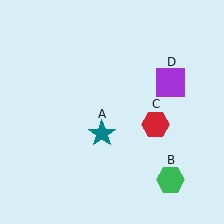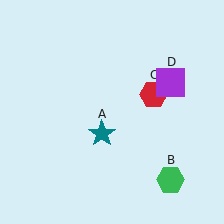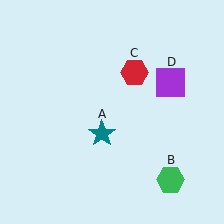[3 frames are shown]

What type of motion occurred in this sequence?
The red hexagon (object C) rotated counterclockwise around the center of the scene.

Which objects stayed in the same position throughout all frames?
Teal star (object A) and green hexagon (object B) and purple square (object D) remained stationary.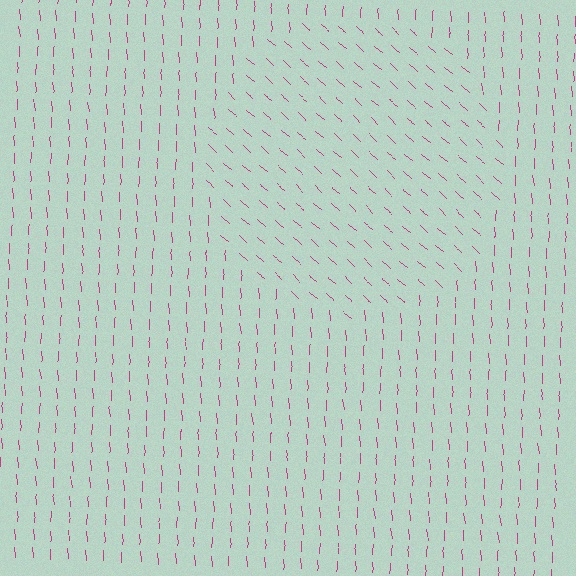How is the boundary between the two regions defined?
The boundary is defined purely by a change in line orientation (approximately 45 degrees difference). All lines are the same color and thickness.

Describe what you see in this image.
The image is filled with small magenta line segments. A circle region in the image has lines oriented differently from the surrounding lines, creating a visible texture boundary.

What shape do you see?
I see a circle.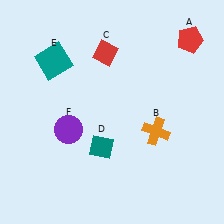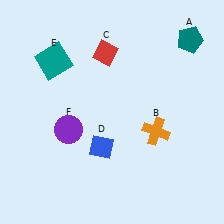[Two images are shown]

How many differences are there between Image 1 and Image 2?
There are 2 differences between the two images.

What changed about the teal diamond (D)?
In Image 1, D is teal. In Image 2, it changed to blue.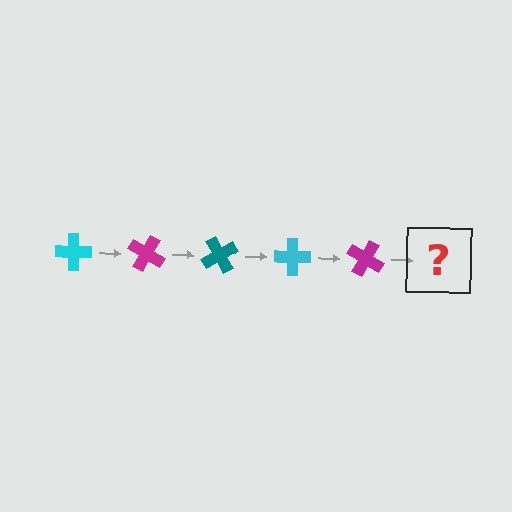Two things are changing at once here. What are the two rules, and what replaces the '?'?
The two rules are that it rotates 30 degrees each step and the color cycles through cyan, magenta, and teal. The '?' should be a teal cross, rotated 150 degrees from the start.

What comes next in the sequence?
The next element should be a teal cross, rotated 150 degrees from the start.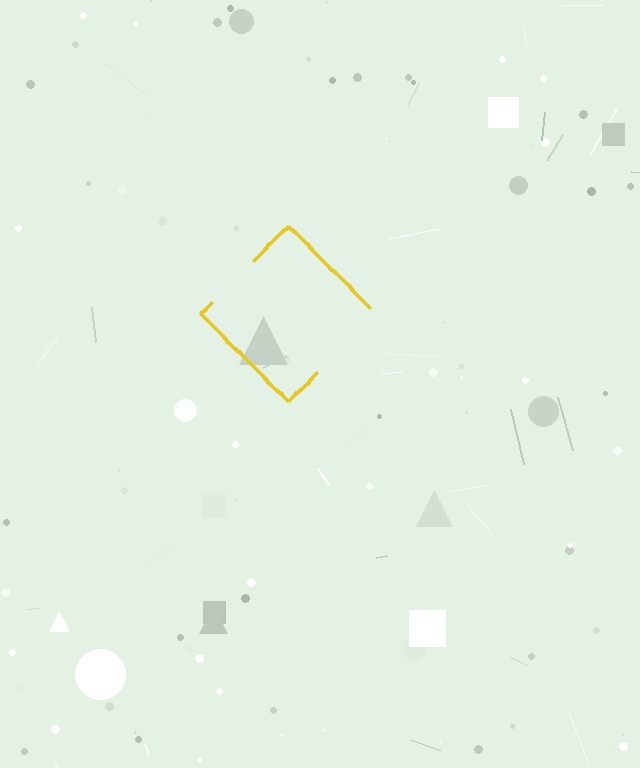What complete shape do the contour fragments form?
The contour fragments form a diamond.